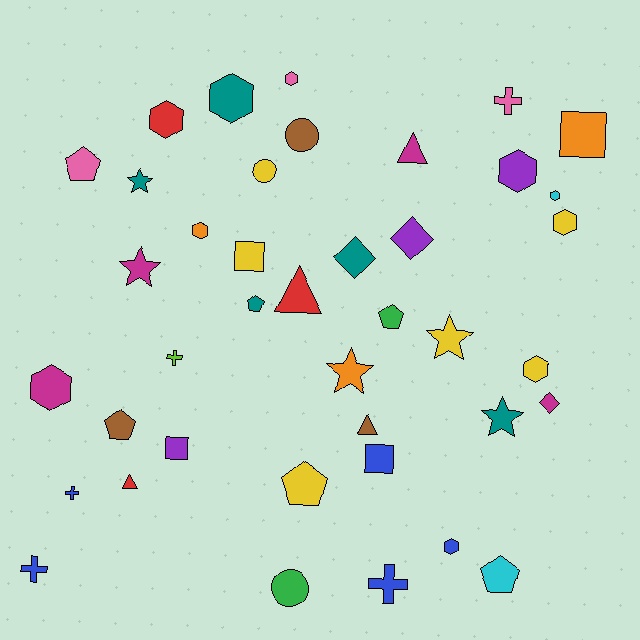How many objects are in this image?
There are 40 objects.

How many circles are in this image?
There are 3 circles.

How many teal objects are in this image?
There are 5 teal objects.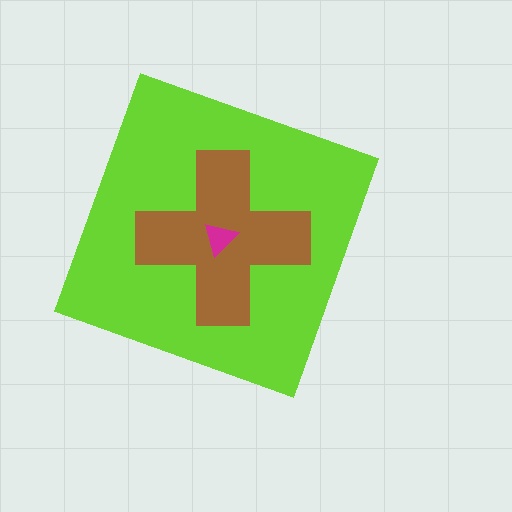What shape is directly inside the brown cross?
The magenta triangle.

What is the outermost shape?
The lime diamond.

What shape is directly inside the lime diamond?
The brown cross.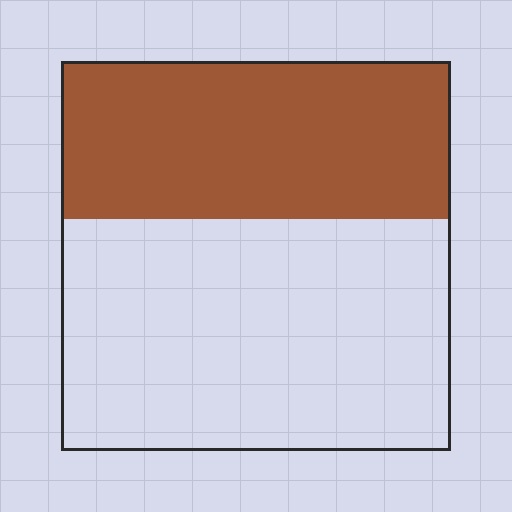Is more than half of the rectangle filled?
No.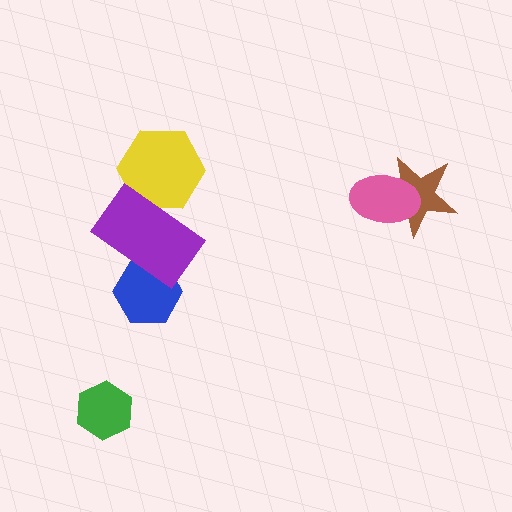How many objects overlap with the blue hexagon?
1 object overlaps with the blue hexagon.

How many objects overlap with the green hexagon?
0 objects overlap with the green hexagon.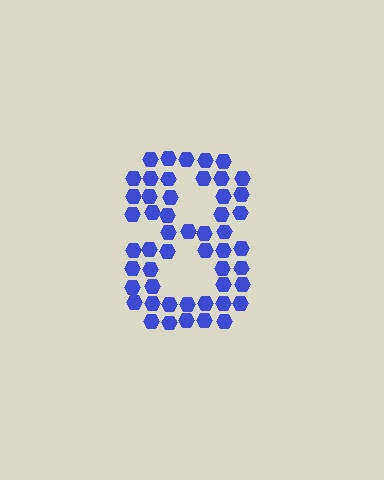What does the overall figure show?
The overall figure shows the digit 8.